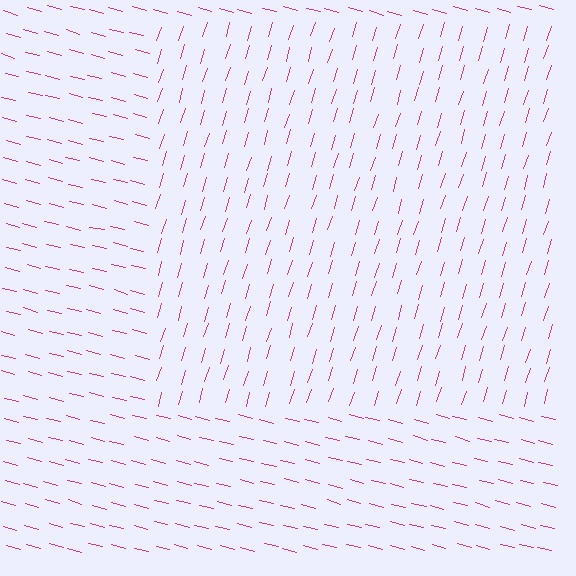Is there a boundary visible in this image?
Yes, there is a texture boundary formed by a change in line orientation.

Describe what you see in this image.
The image is filled with small magenta line segments. A rectangle region in the image has lines oriented differently from the surrounding lines, creating a visible texture boundary.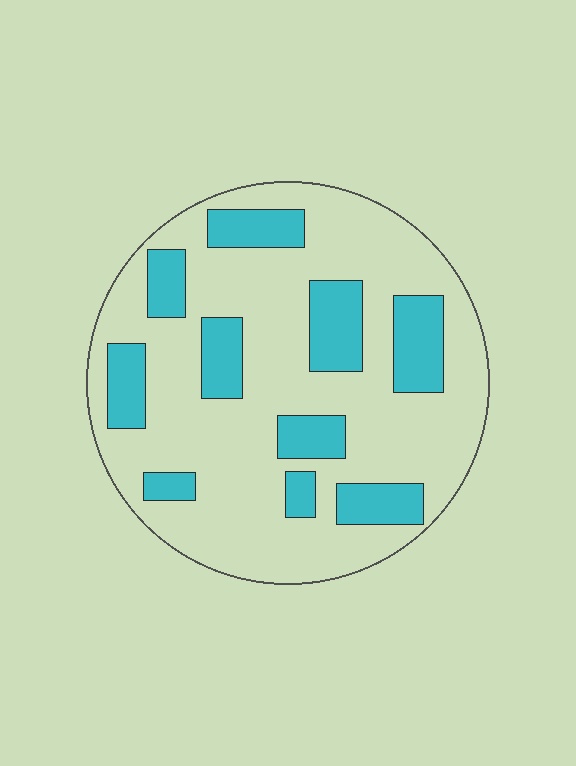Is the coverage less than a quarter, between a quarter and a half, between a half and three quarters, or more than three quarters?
Between a quarter and a half.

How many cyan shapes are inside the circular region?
10.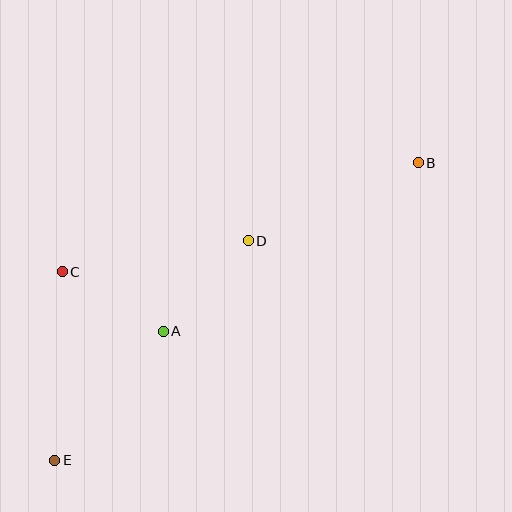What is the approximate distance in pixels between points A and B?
The distance between A and B is approximately 306 pixels.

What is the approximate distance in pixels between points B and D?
The distance between B and D is approximately 187 pixels.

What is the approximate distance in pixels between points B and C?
The distance between B and C is approximately 372 pixels.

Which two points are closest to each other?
Points A and C are closest to each other.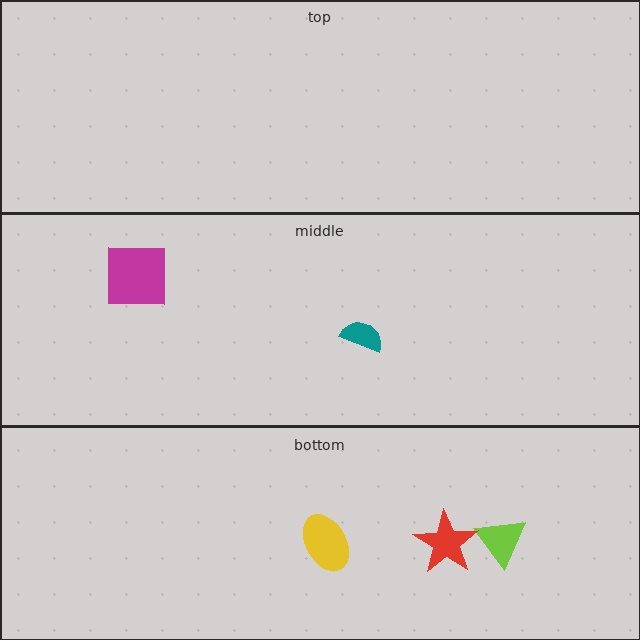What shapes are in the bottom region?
The lime triangle, the red star, the yellow ellipse.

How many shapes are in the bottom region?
3.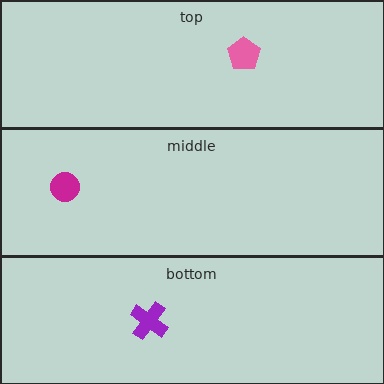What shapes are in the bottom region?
The purple cross.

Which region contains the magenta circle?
The middle region.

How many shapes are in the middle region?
1.